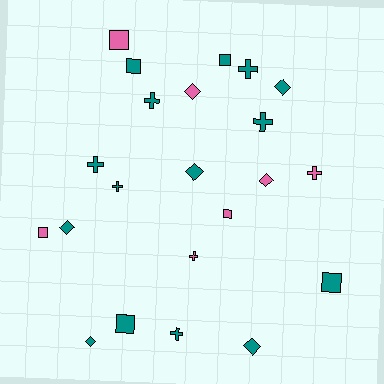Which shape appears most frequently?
Cross, with 8 objects.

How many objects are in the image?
There are 22 objects.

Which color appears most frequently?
Teal, with 15 objects.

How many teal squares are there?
There are 4 teal squares.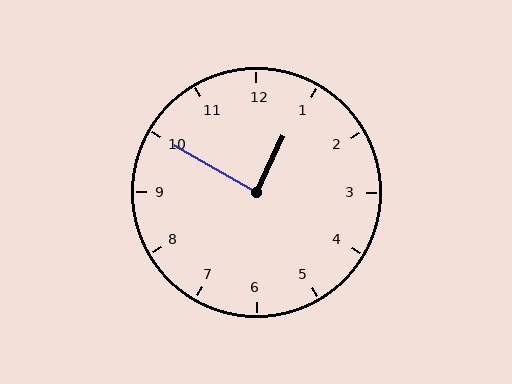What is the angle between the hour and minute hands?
Approximately 85 degrees.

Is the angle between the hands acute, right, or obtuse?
It is right.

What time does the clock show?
12:50.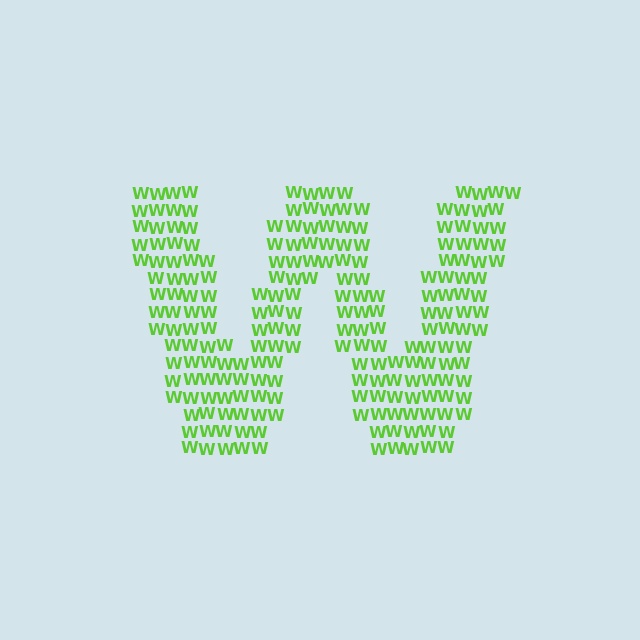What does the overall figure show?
The overall figure shows the letter W.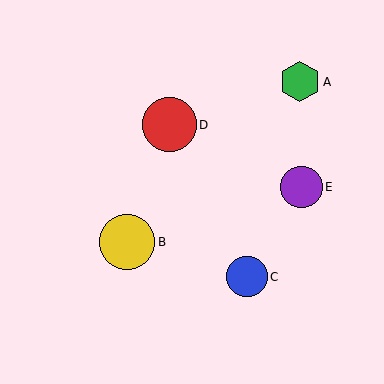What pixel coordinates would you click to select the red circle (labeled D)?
Click at (169, 125) to select the red circle D.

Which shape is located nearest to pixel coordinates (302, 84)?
The green hexagon (labeled A) at (300, 82) is nearest to that location.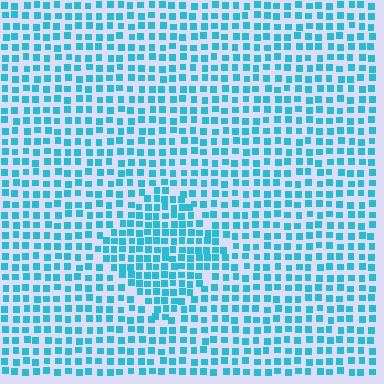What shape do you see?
I see a diamond.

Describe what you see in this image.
The image contains small cyan elements arranged at two different densities. A diamond-shaped region is visible where the elements are more densely packed than the surrounding area.